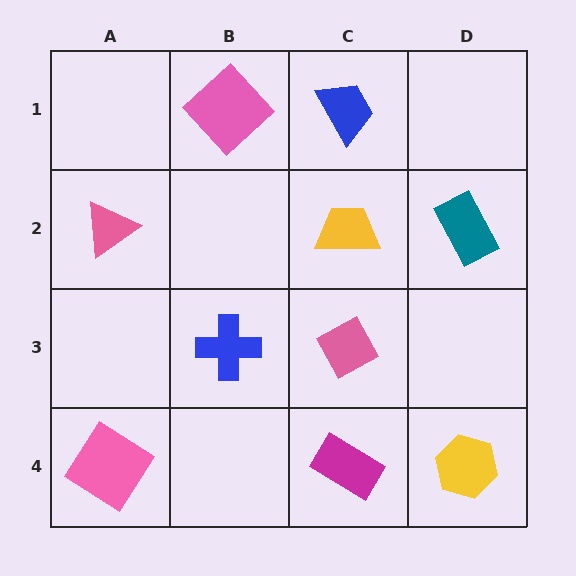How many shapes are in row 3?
2 shapes.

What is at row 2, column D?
A teal rectangle.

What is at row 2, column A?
A pink triangle.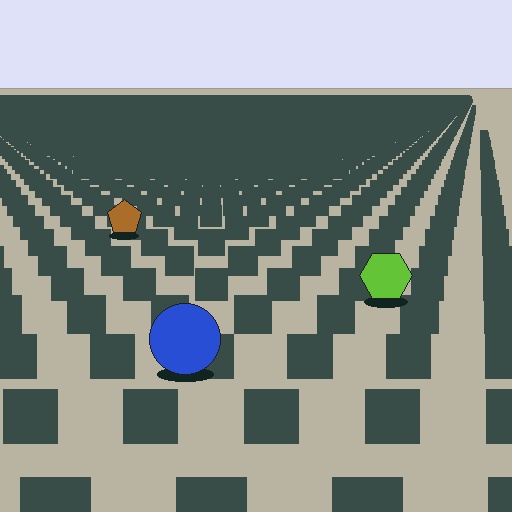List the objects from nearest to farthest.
From nearest to farthest: the blue circle, the lime hexagon, the brown pentagon.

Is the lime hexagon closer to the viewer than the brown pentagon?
Yes. The lime hexagon is closer — you can tell from the texture gradient: the ground texture is coarser near it.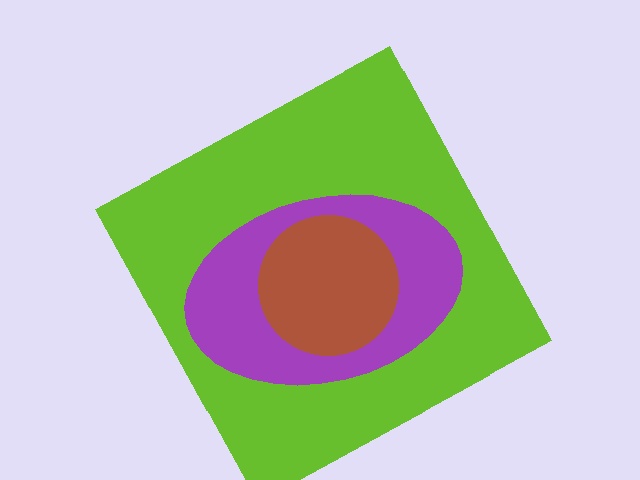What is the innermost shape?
The brown circle.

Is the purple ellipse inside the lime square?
Yes.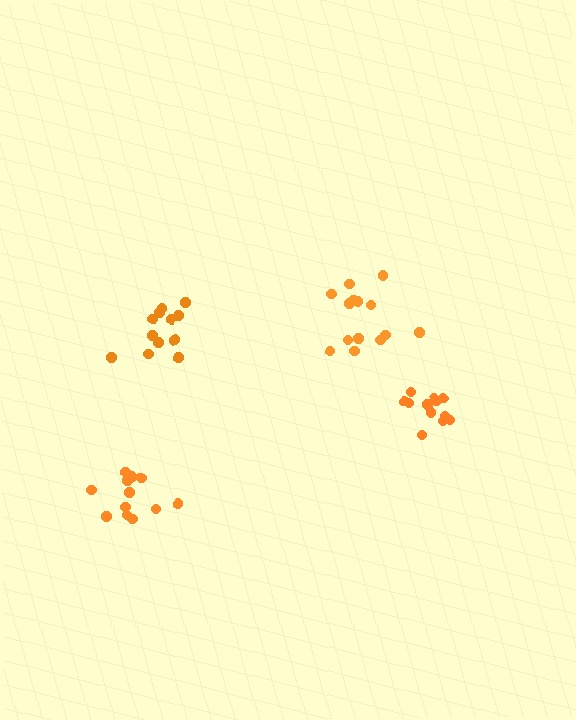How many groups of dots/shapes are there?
There are 4 groups.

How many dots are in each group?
Group 1: 12 dots, Group 2: 14 dots, Group 3: 12 dots, Group 4: 12 dots (50 total).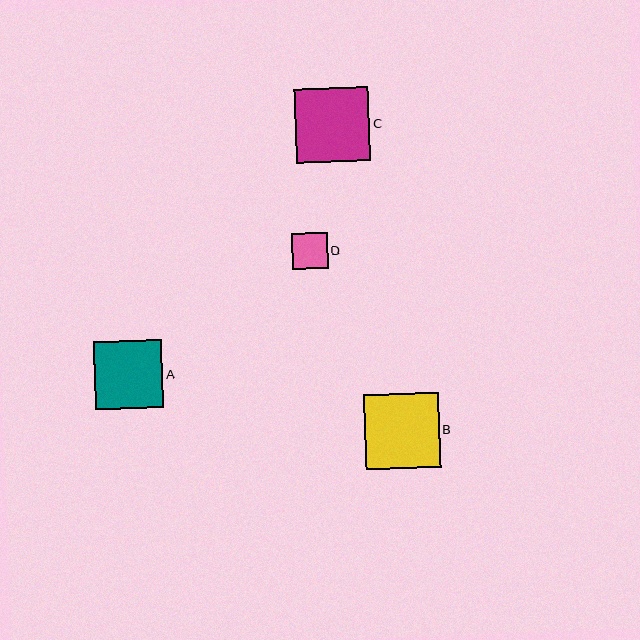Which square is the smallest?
Square D is the smallest with a size of approximately 35 pixels.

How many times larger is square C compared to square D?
Square C is approximately 2.1 times the size of square D.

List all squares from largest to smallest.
From largest to smallest: B, C, A, D.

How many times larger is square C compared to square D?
Square C is approximately 2.1 times the size of square D.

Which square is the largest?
Square B is the largest with a size of approximately 75 pixels.